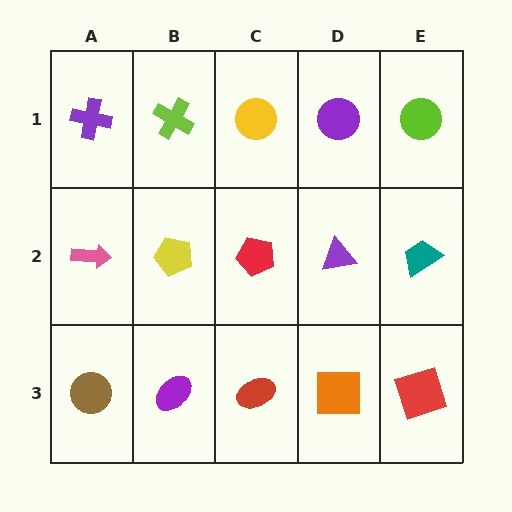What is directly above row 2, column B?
A lime cross.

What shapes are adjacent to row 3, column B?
A yellow pentagon (row 2, column B), a brown circle (row 3, column A), a red ellipse (row 3, column C).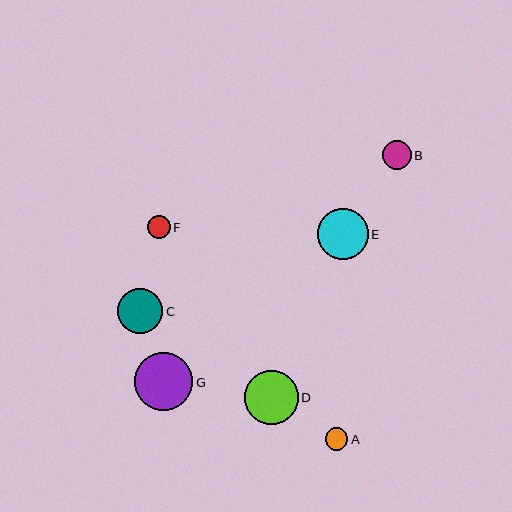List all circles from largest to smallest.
From largest to smallest: G, D, E, C, B, F, A.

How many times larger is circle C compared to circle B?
Circle C is approximately 1.6 times the size of circle B.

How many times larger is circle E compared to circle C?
Circle E is approximately 1.1 times the size of circle C.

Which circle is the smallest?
Circle A is the smallest with a size of approximately 22 pixels.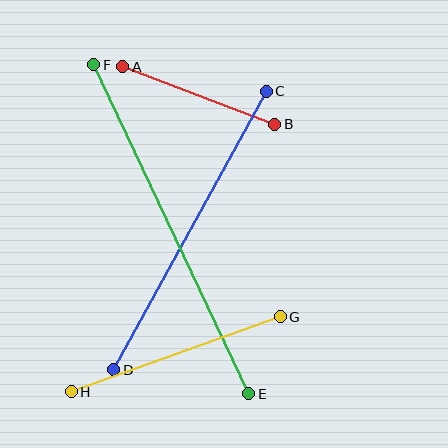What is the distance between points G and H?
The distance is approximately 223 pixels.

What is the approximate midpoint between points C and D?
The midpoint is at approximately (190, 231) pixels.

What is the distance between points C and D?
The distance is approximately 317 pixels.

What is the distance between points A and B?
The distance is approximately 162 pixels.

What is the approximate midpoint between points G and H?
The midpoint is at approximately (176, 354) pixels.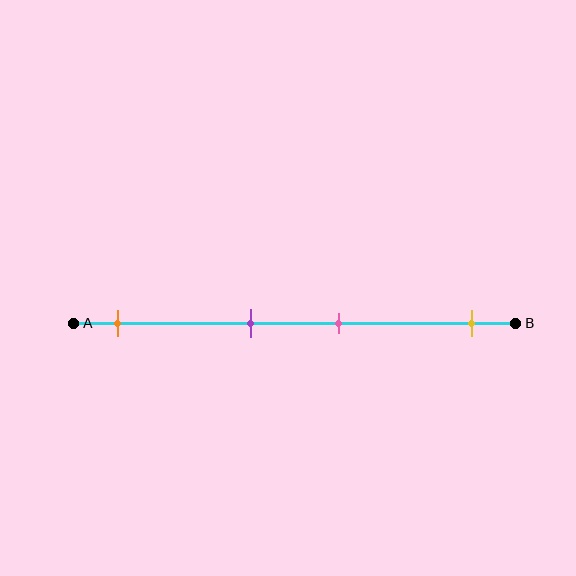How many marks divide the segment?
There are 4 marks dividing the segment.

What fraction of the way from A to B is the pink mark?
The pink mark is approximately 60% (0.6) of the way from A to B.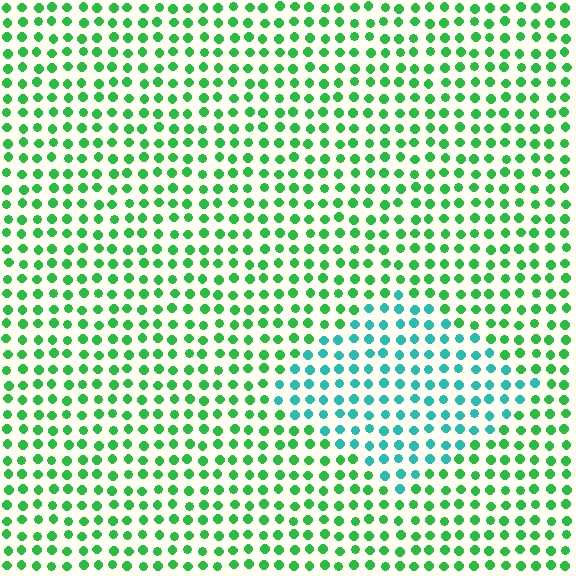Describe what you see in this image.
The image is filled with small green elements in a uniform arrangement. A diamond-shaped region is visible where the elements are tinted to a slightly different hue, forming a subtle color boundary.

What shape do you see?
I see a diamond.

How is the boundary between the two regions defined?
The boundary is defined purely by a slight shift in hue (about 44 degrees). Spacing, size, and orientation are identical on both sides.